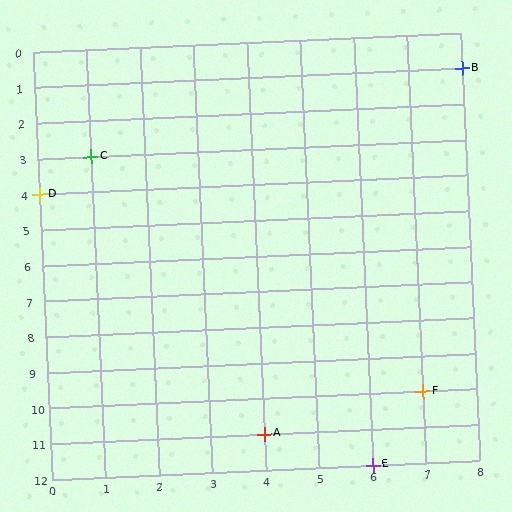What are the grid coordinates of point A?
Point A is at grid coordinates (4, 11).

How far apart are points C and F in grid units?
Points C and F are 6 columns and 7 rows apart (about 9.2 grid units diagonally).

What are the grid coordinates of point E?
Point E is at grid coordinates (6, 12).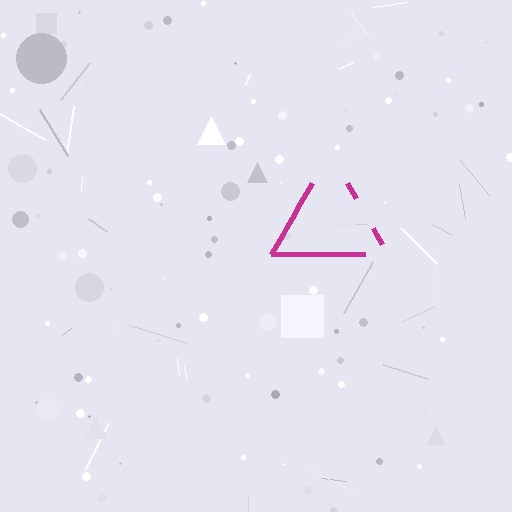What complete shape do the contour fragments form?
The contour fragments form a triangle.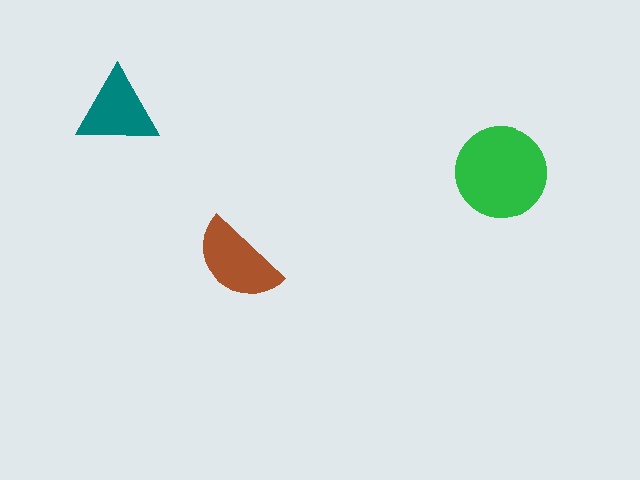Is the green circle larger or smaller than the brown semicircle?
Larger.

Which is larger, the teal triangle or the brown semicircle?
The brown semicircle.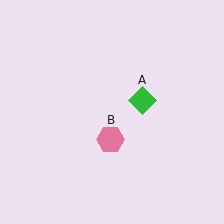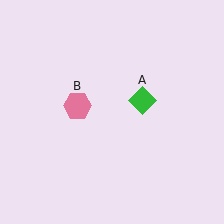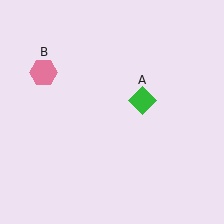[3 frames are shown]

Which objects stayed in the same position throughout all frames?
Green diamond (object A) remained stationary.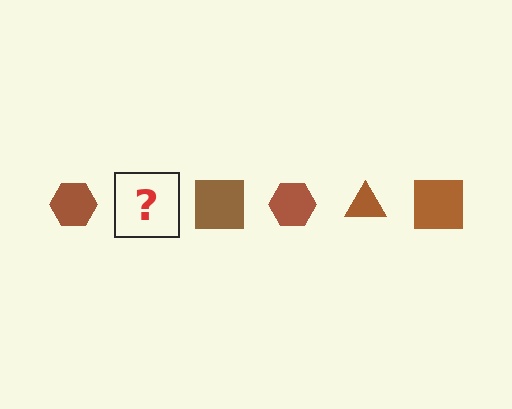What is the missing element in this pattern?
The missing element is a brown triangle.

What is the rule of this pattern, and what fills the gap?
The rule is that the pattern cycles through hexagon, triangle, square shapes in brown. The gap should be filled with a brown triangle.